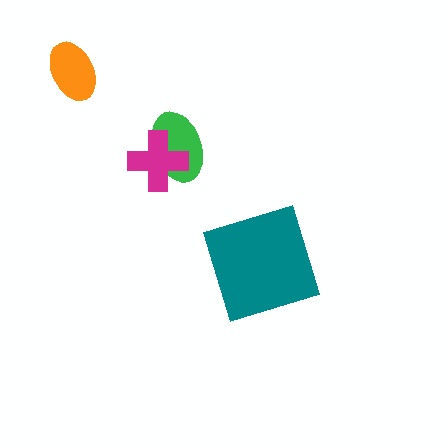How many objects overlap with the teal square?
0 objects overlap with the teal square.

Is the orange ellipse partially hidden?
No, no other shape covers it.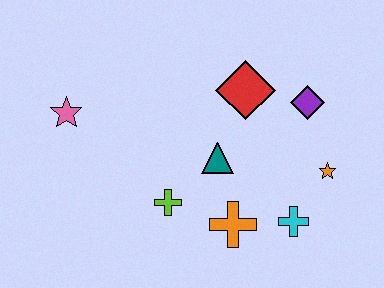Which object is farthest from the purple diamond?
The pink star is farthest from the purple diamond.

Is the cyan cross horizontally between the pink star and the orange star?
Yes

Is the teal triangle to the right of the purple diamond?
No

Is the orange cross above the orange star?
No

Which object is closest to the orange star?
The cyan cross is closest to the orange star.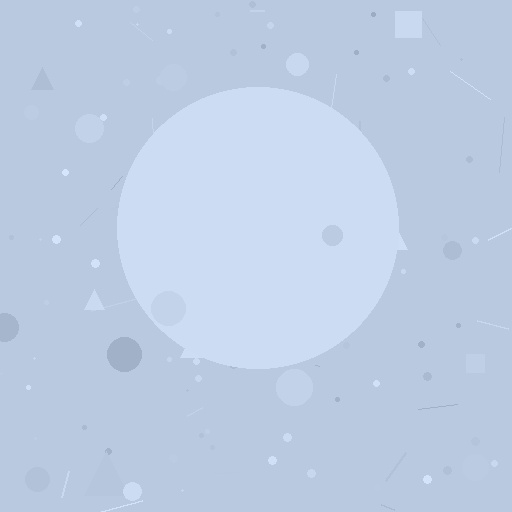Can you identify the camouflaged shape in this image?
The camouflaged shape is a circle.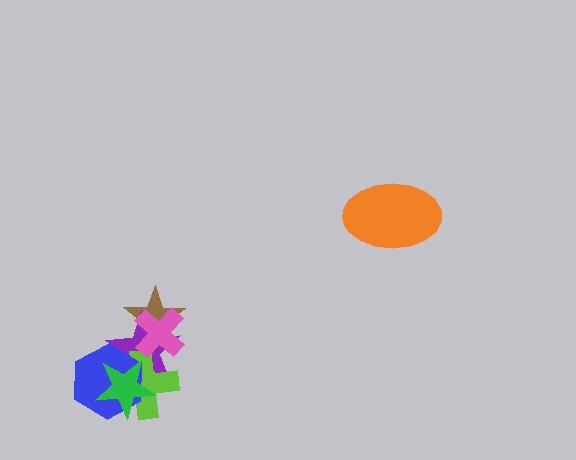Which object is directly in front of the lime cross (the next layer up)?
The blue hexagon is directly in front of the lime cross.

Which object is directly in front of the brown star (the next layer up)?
The purple star is directly in front of the brown star.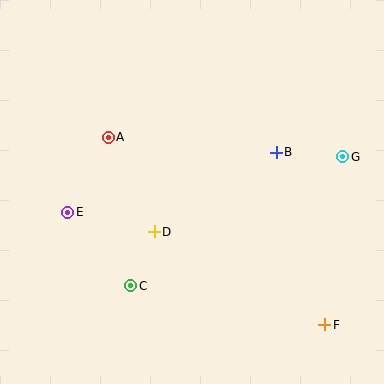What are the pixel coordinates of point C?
Point C is at (131, 286).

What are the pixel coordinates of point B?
Point B is at (276, 152).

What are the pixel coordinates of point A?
Point A is at (108, 137).